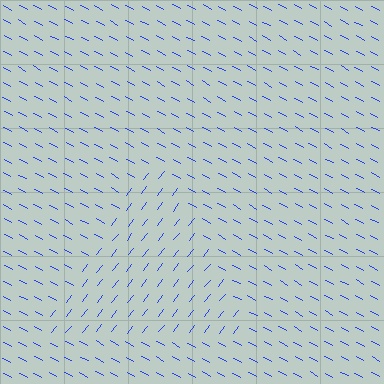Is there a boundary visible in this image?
Yes, there is a texture boundary formed by a change in line orientation.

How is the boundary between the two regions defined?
The boundary is defined purely by a change in line orientation (approximately 80 degrees difference). All lines are the same color and thickness.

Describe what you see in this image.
The image is filled with small blue line segments. A triangle region in the image has lines oriented differently from the surrounding lines, creating a visible texture boundary.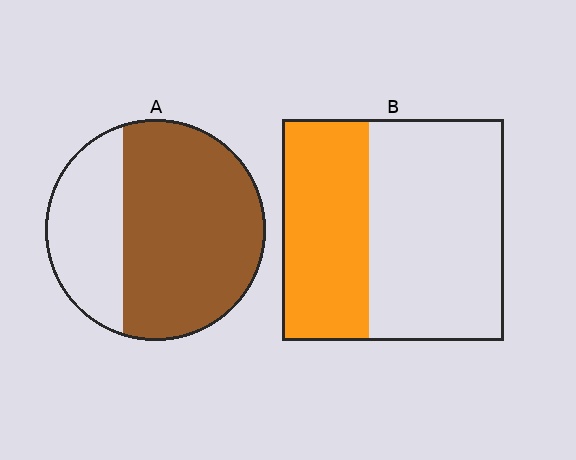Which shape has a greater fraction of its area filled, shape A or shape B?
Shape A.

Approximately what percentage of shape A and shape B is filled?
A is approximately 70% and B is approximately 40%.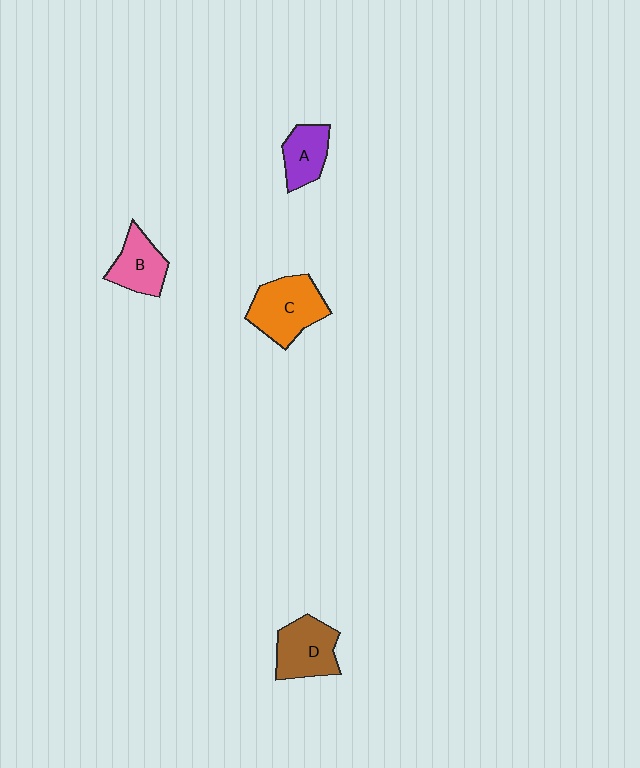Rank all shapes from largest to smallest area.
From largest to smallest: C (orange), D (brown), B (pink), A (purple).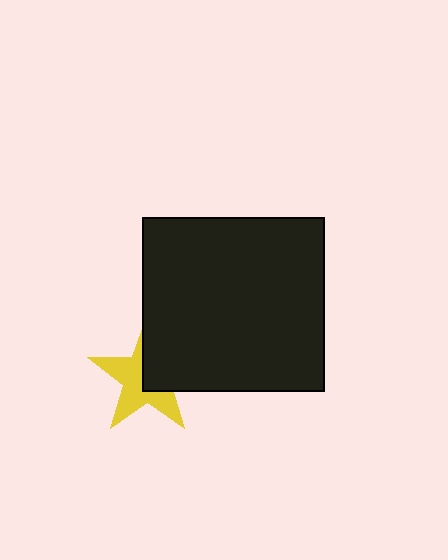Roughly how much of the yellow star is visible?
About half of it is visible (roughly 56%).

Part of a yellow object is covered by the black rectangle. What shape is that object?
It is a star.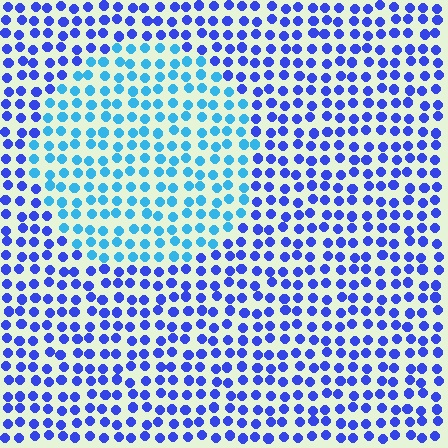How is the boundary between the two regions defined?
The boundary is defined purely by a slight shift in hue (about 38 degrees). Spacing, size, and orientation are identical on both sides.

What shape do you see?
I see a circle.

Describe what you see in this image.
The image is filled with small blue elements in a uniform arrangement. A circle-shaped region is visible where the elements are tinted to a slightly different hue, forming a subtle color boundary.